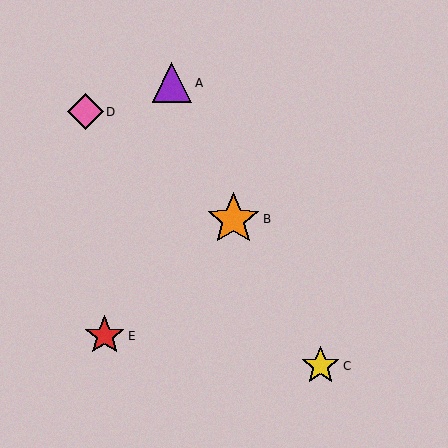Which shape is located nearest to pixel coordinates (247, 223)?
The orange star (labeled B) at (233, 219) is nearest to that location.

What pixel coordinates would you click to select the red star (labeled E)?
Click at (105, 336) to select the red star E.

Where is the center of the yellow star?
The center of the yellow star is at (320, 366).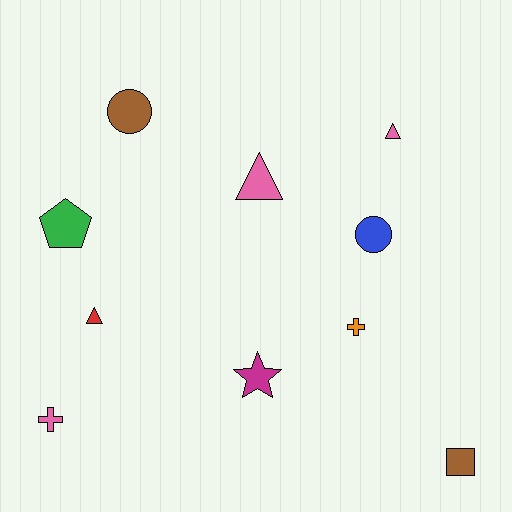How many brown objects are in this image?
There are 2 brown objects.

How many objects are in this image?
There are 10 objects.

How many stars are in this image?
There is 1 star.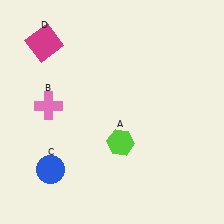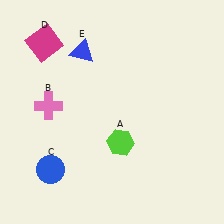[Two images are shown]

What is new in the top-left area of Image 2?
A blue triangle (E) was added in the top-left area of Image 2.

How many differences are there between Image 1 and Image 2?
There is 1 difference between the two images.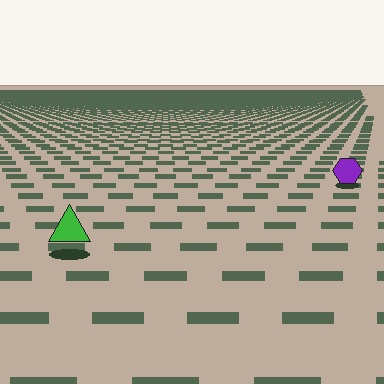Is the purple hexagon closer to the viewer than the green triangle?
No. The green triangle is closer — you can tell from the texture gradient: the ground texture is coarser near it.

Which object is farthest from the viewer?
The purple hexagon is farthest from the viewer. It appears smaller and the ground texture around it is denser.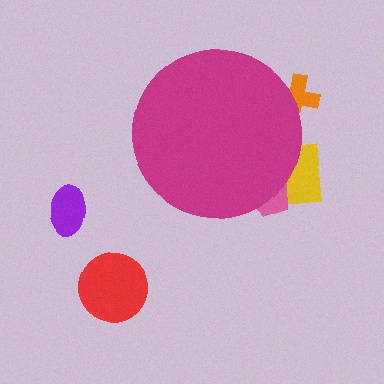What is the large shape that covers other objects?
A magenta circle.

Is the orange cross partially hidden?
Yes, the orange cross is partially hidden behind the magenta circle.